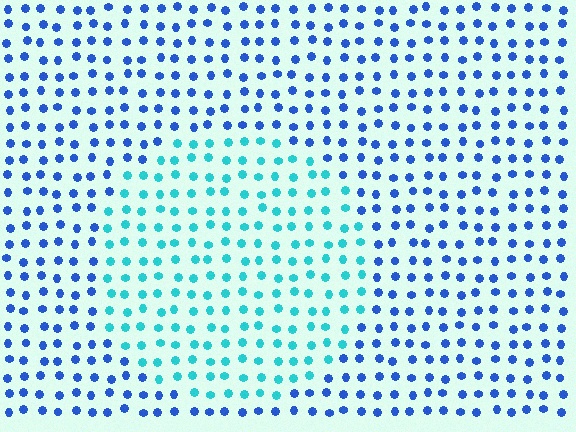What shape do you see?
I see a circle.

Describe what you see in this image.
The image is filled with small blue elements in a uniform arrangement. A circle-shaped region is visible where the elements are tinted to a slightly different hue, forming a subtle color boundary.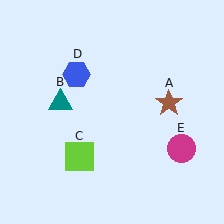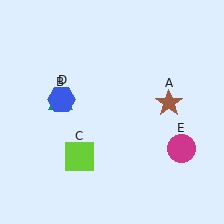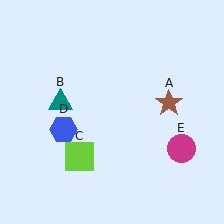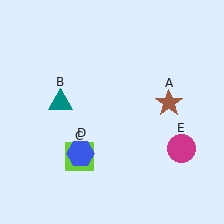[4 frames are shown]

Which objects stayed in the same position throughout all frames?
Brown star (object A) and teal triangle (object B) and lime square (object C) and magenta circle (object E) remained stationary.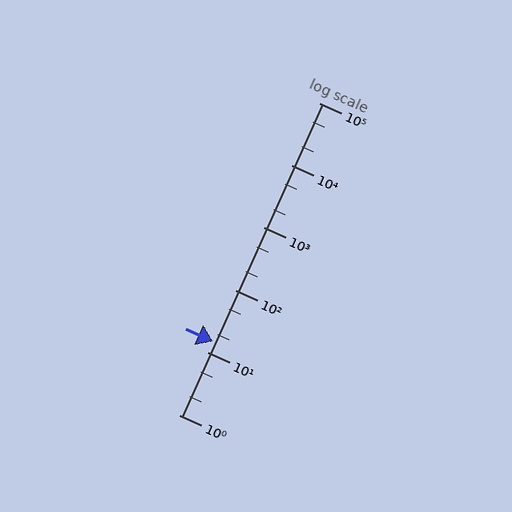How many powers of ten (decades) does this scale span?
The scale spans 5 decades, from 1 to 100000.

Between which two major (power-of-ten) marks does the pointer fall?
The pointer is between 10 and 100.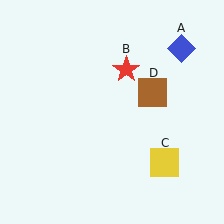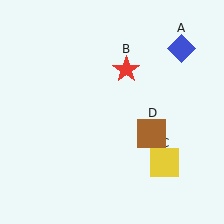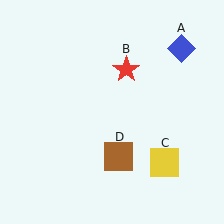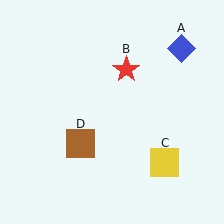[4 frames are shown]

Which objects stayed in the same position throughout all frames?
Blue diamond (object A) and red star (object B) and yellow square (object C) remained stationary.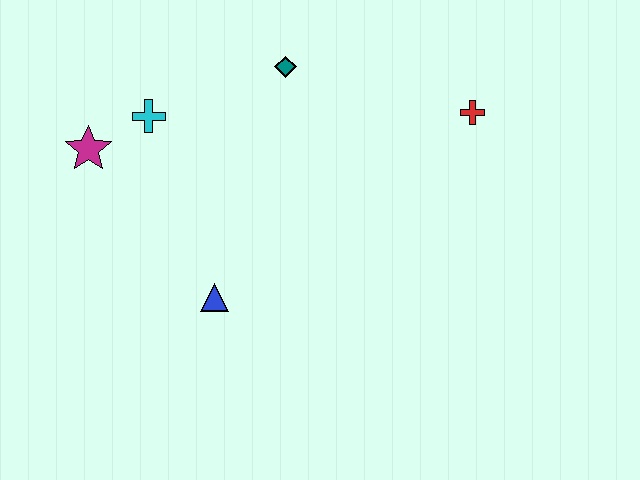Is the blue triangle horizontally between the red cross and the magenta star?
Yes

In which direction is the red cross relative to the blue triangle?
The red cross is to the right of the blue triangle.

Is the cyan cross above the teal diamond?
No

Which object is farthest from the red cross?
The magenta star is farthest from the red cross.